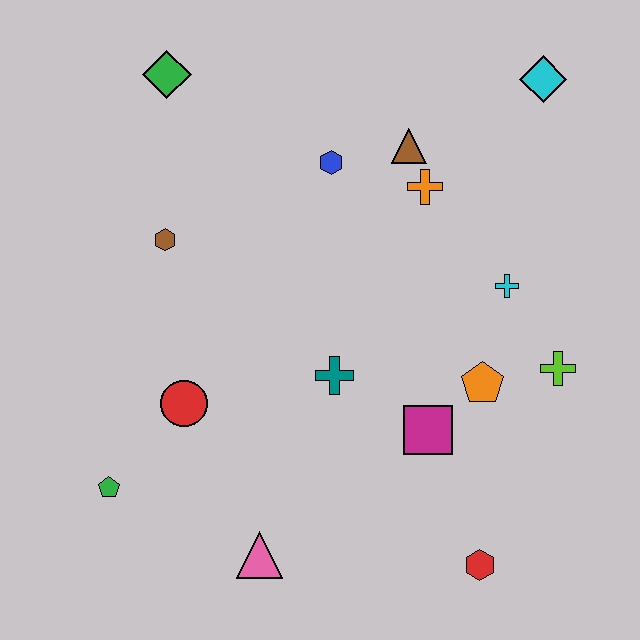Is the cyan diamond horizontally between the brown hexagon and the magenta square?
No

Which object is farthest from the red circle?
The cyan diamond is farthest from the red circle.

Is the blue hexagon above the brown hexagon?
Yes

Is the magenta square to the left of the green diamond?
No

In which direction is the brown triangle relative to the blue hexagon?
The brown triangle is to the right of the blue hexagon.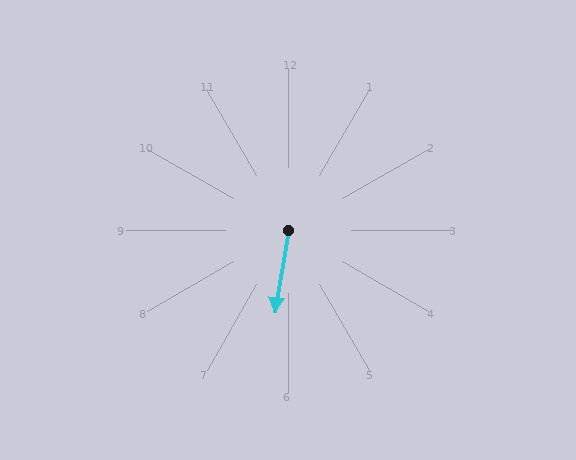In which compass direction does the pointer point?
South.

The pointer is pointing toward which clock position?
Roughly 6 o'clock.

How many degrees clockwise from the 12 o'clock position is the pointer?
Approximately 190 degrees.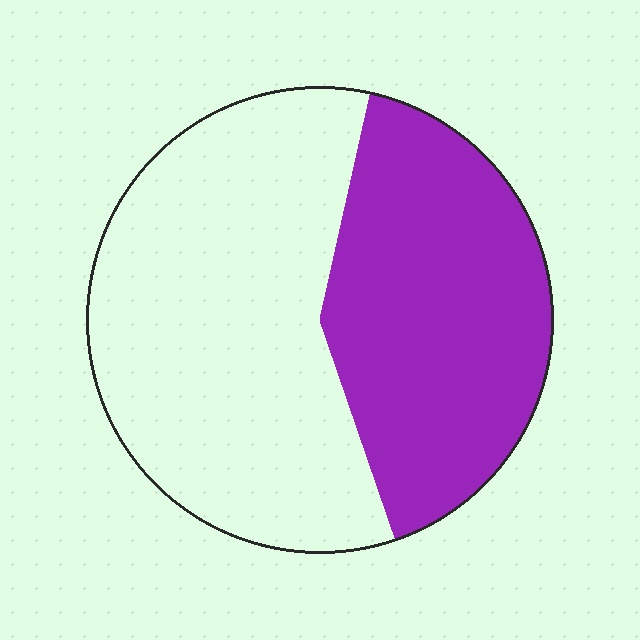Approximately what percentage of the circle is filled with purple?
Approximately 40%.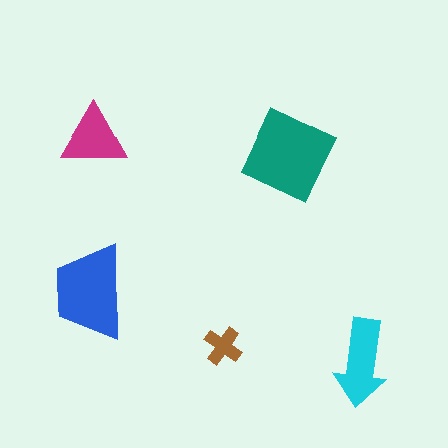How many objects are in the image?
There are 5 objects in the image.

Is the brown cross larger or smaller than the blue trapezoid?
Smaller.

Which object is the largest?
The teal diamond.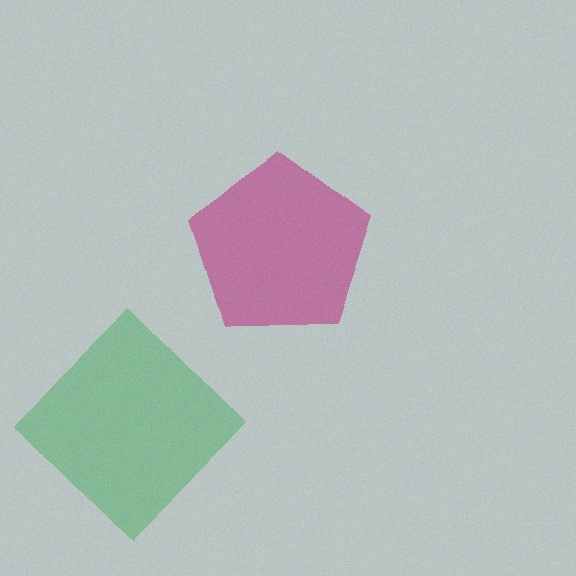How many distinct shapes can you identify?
There are 2 distinct shapes: a magenta pentagon, a green diamond.